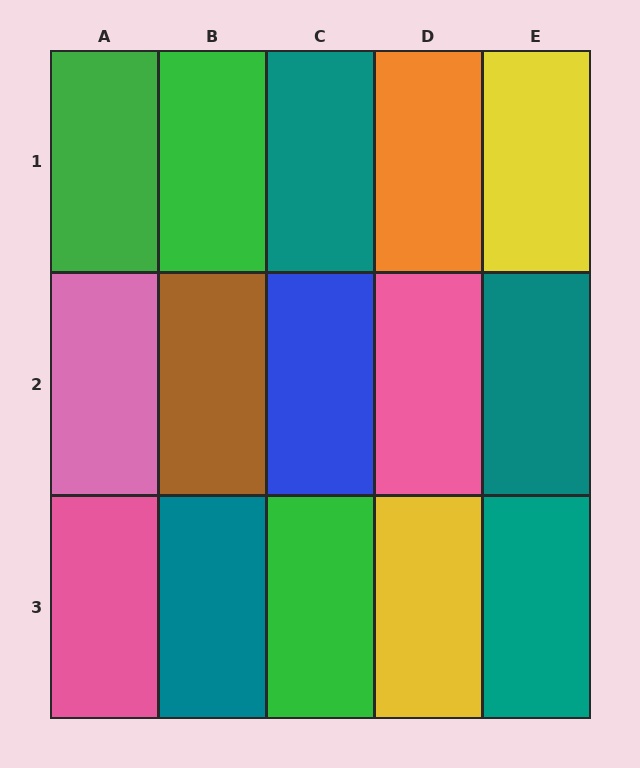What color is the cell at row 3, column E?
Teal.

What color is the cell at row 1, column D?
Orange.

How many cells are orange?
1 cell is orange.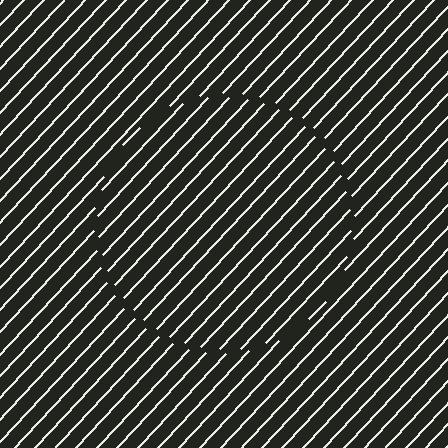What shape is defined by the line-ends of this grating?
An illusory circle. The interior of the shape contains the same grating, shifted by half a period — the contour is defined by the phase discontinuity where line-ends from the inner and outer gratings abut.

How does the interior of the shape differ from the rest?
The interior of the shape contains the same grating, shifted by half a period — the contour is defined by the phase discontinuity where line-ends from the inner and outer gratings abut.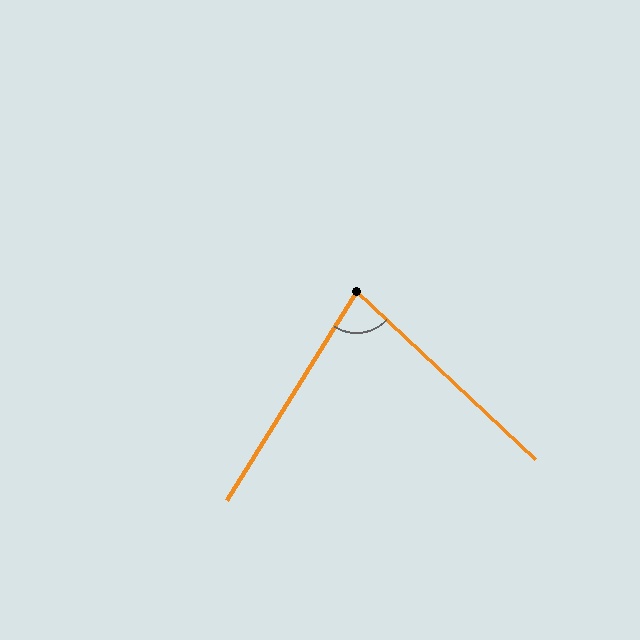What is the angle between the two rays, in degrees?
Approximately 79 degrees.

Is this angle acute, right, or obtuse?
It is acute.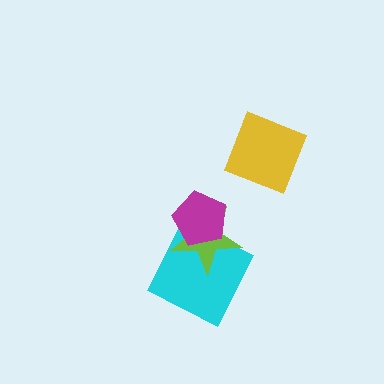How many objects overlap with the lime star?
2 objects overlap with the lime star.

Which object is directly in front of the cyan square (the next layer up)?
The lime star is directly in front of the cyan square.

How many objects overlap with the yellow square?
0 objects overlap with the yellow square.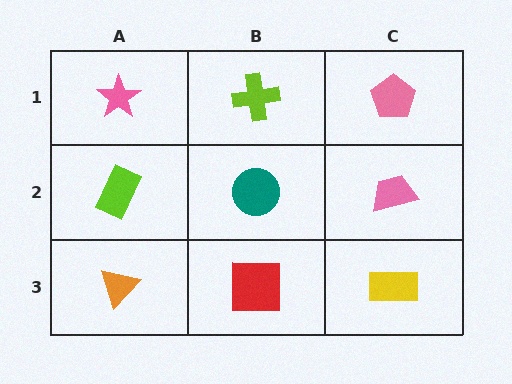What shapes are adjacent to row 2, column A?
A pink star (row 1, column A), an orange triangle (row 3, column A), a teal circle (row 2, column B).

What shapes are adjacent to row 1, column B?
A teal circle (row 2, column B), a pink star (row 1, column A), a pink pentagon (row 1, column C).